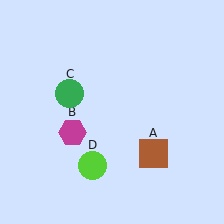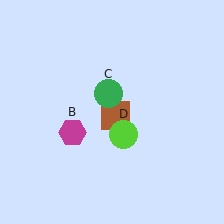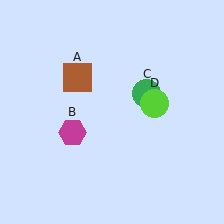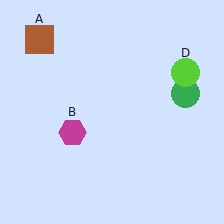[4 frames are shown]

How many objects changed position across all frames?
3 objects changed position: brown square (object A), green circle (object C), lime circle (object D).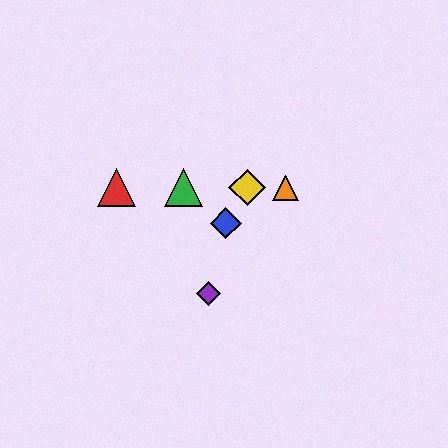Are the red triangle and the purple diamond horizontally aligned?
No, the red triangle is at y≈188 and the purple diamond is at y≈294.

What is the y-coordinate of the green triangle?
The green triangle is at y≈188.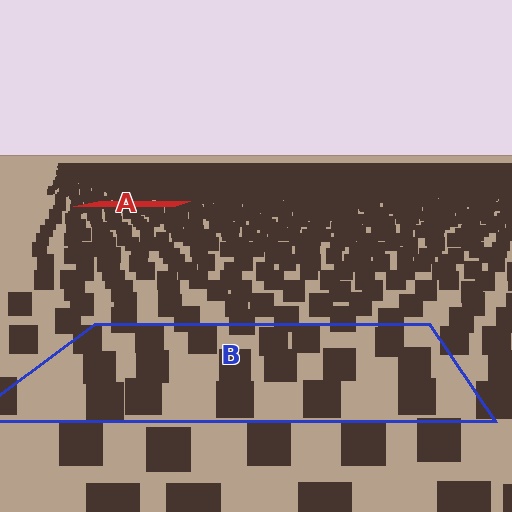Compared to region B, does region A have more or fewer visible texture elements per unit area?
Region A has more texture elements per unit area — they are packed more densely because it is farther away.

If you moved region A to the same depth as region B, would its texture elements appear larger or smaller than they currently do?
They would appear larger. At a closer depth, the same texture elements are projected at a bigger on-screen size.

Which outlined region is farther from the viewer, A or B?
Region A is farther from the viewer — the texture elements inside it appear smaller and more densely packed.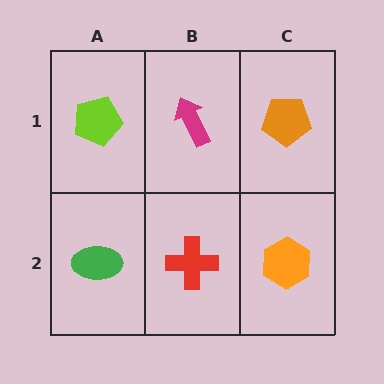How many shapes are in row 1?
3 shapes.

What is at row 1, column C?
An orange pentagon.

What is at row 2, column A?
A green ellipse.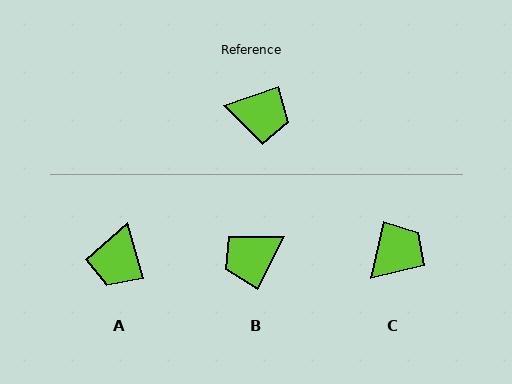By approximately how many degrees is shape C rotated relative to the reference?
Approximately 58 degrees counter-clockwise.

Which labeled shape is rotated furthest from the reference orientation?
B, about 136 degrees away.